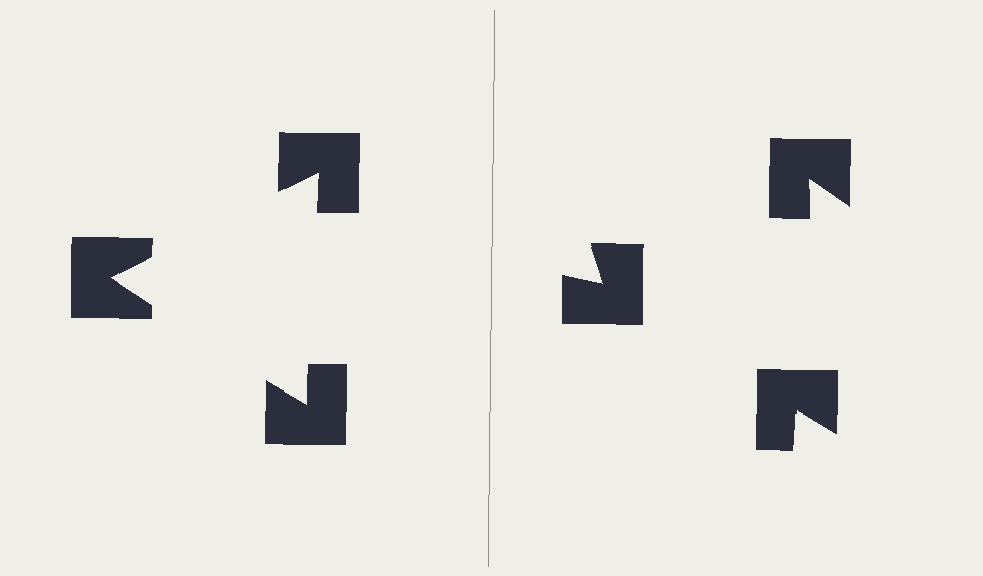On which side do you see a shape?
An illusory triangle appears on the left side. On the right side the wedge cuts are rotated, so no coherent shape forms.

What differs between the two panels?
The notched squares are positioned identically on both sides; only the wedge orientations differ. On the left they align to a triangle; on the right they are misaligned.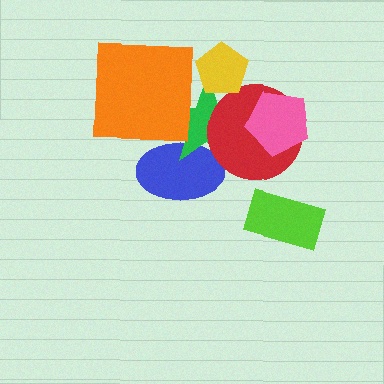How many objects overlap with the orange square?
1 object overlaps with the orange square.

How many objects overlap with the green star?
5 objects overlap with the green star.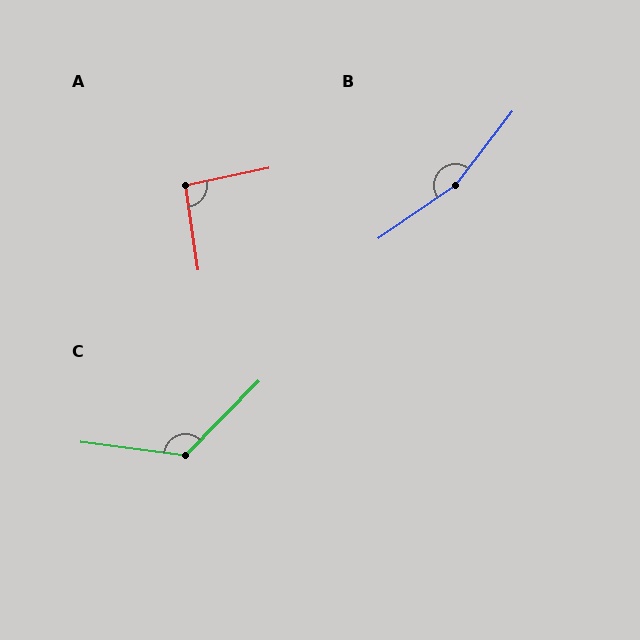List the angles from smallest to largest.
A (93°), C (127°), B (162°).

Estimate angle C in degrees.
Approximately 127 degrees.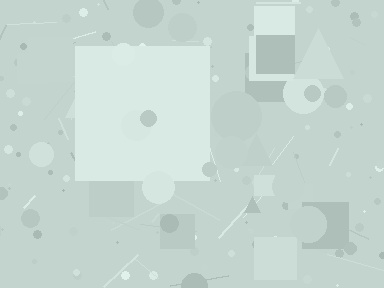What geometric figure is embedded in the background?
A square is embedded in the background.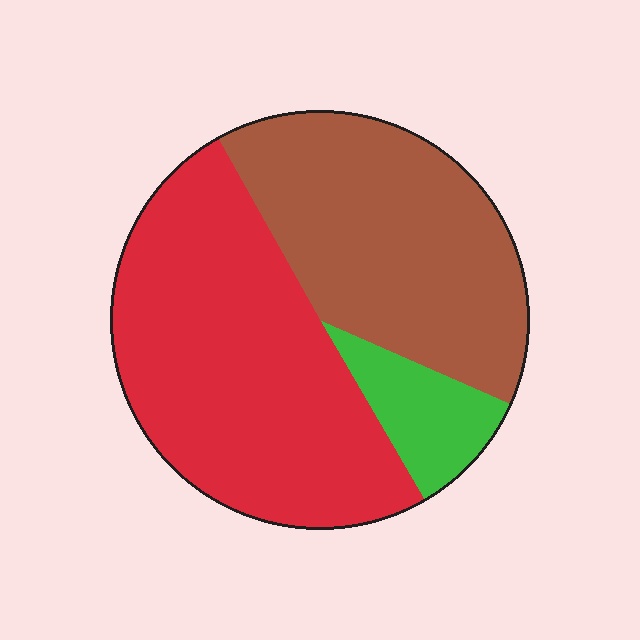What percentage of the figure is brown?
Brown covers about 40% of the figure.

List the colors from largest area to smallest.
From largest to smallest: red, brown, green.